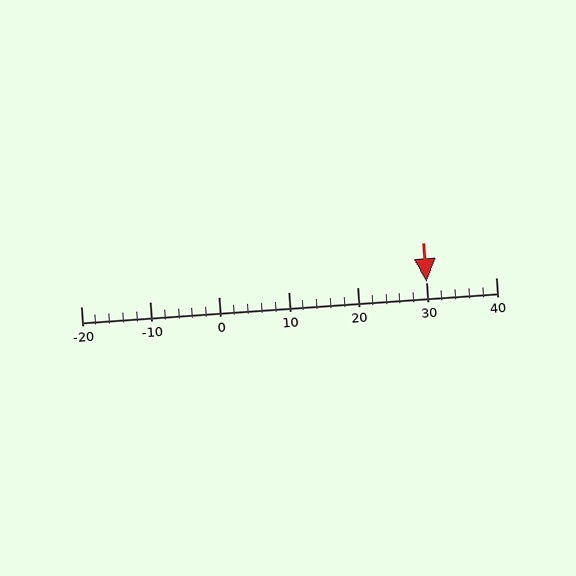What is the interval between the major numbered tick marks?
The major tick marks are spaced 10 units apart.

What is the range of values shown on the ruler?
The ruler shows values from -20 to 40.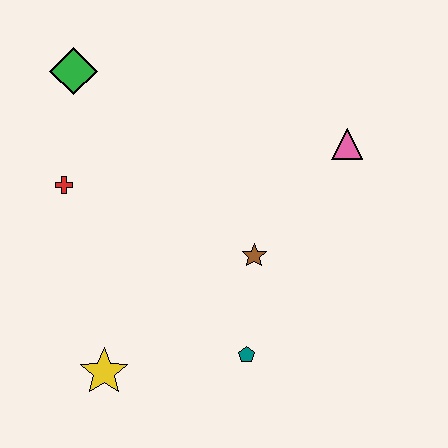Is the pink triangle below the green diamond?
Yes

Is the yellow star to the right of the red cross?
Yes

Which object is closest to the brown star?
The teal pentagon is closest to the brown star.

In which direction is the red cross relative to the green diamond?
The red cross is below the green diamond.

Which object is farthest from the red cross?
The pink triangle is farthest from the red cross.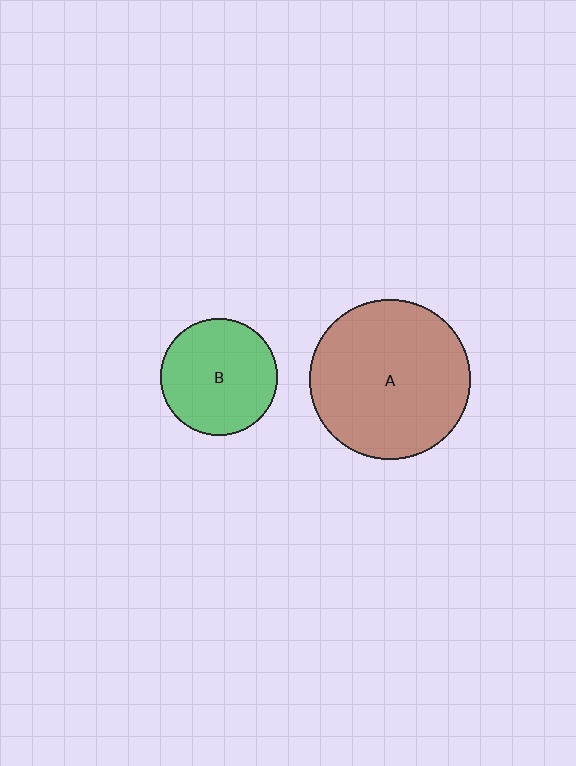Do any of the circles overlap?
No, none of the circles overlap.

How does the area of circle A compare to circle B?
Approximately 1.9 times.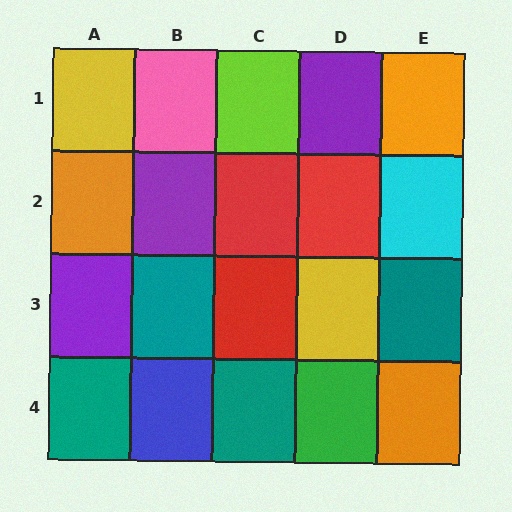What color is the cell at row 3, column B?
Teal.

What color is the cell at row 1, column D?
Purple.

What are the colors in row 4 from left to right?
Teal, blue, teal, green, orange.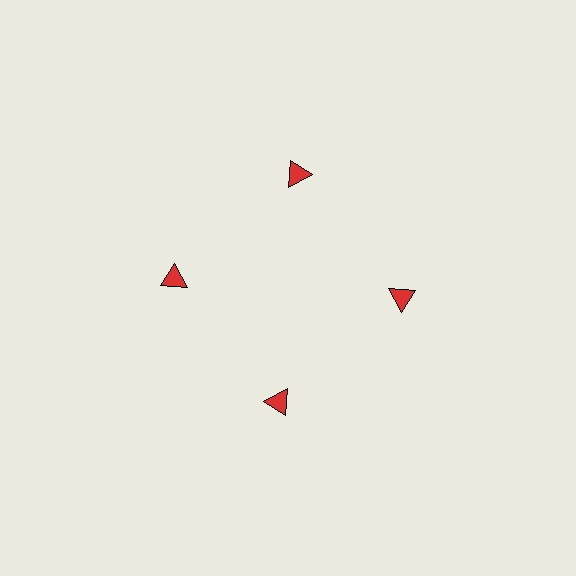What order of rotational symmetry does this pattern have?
This pattern has 4-fold rotational symmetry.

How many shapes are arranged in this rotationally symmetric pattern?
There are 4 shapes, arranged in 4 groups of 1.